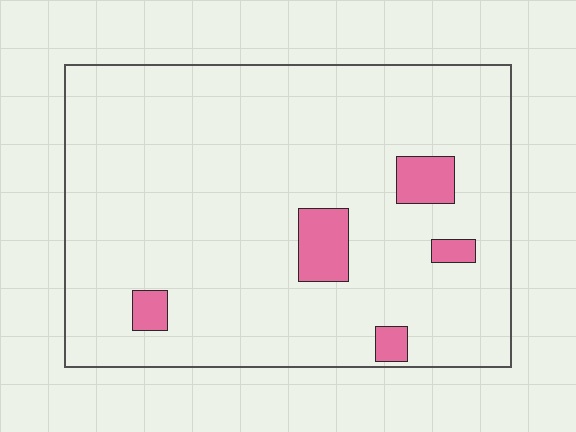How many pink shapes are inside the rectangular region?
5.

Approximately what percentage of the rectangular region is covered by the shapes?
Approximately 10%.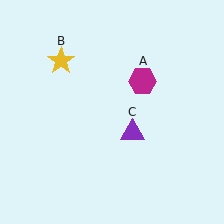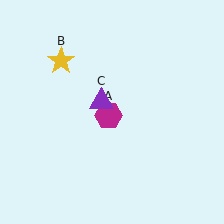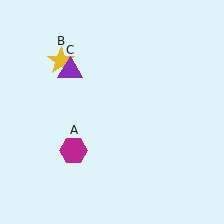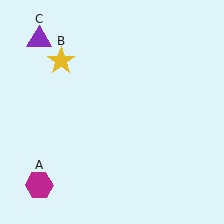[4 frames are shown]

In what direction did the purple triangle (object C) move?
The purple triangle (object C) moved up and to the left.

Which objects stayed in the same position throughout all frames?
Yellow star (object B) remained stationary.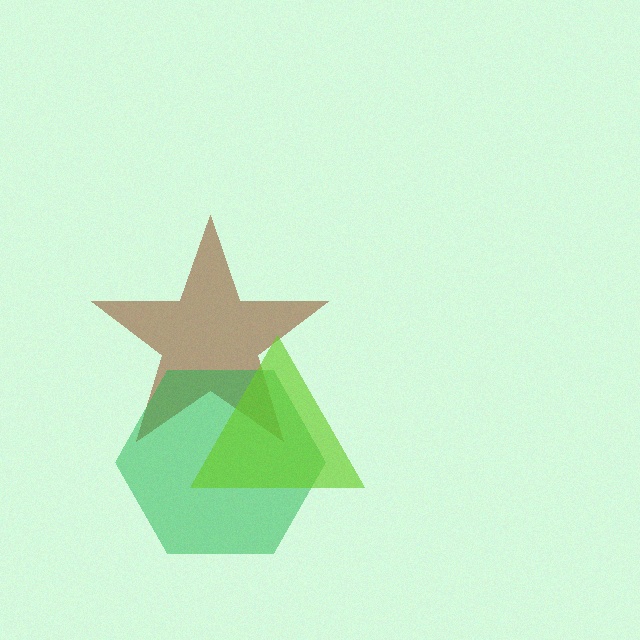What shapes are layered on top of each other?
The layered shapes are: a brown star, a green hexagon, a lime triangle.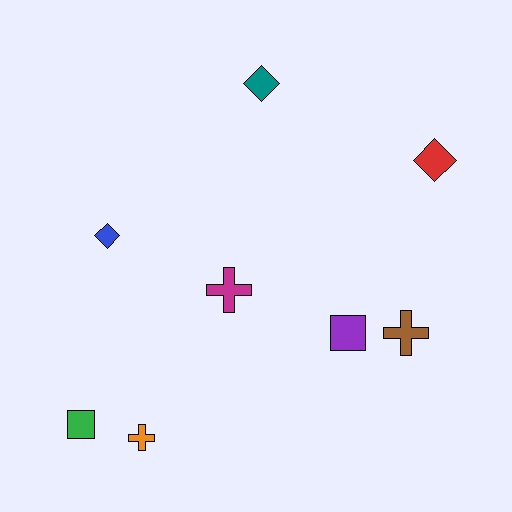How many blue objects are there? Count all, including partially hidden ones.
There is 1 blue object.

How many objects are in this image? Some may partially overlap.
There are 8 objects.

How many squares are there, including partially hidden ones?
There are 2 squares.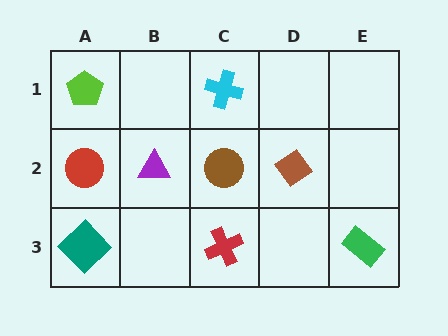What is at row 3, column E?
A green rectangle.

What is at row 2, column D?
A brown diamond.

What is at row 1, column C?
A cyan cross.